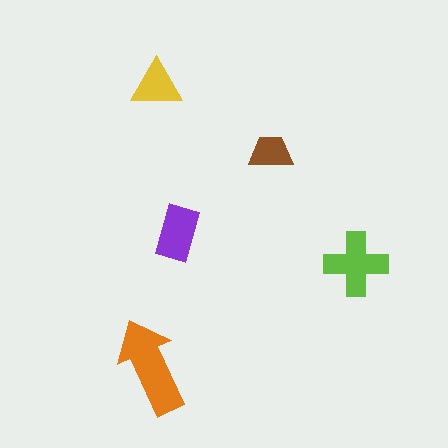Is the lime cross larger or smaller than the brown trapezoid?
Larger.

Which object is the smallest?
The brown trapezoid.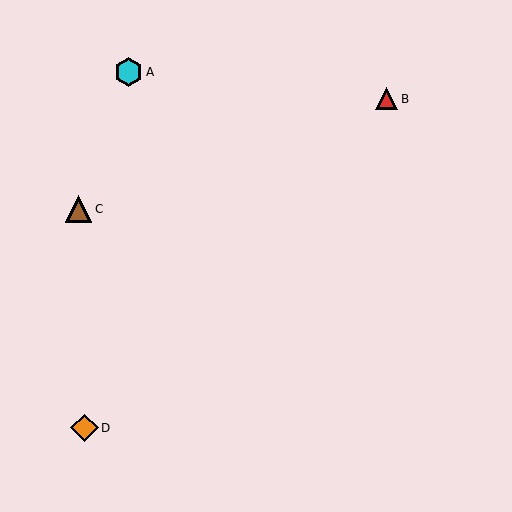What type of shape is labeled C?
Shape C is a brown triangle.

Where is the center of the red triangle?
The center of the red triangle is at (387, 99).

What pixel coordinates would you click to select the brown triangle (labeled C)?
Click at (78, 209) to select the brown triangle C.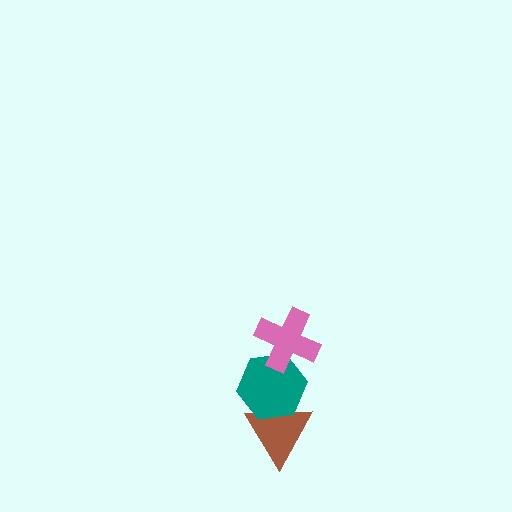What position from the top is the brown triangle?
The brown triangle is 3rd from the top.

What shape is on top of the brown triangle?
The teal hexagon is on top of the brown triangle.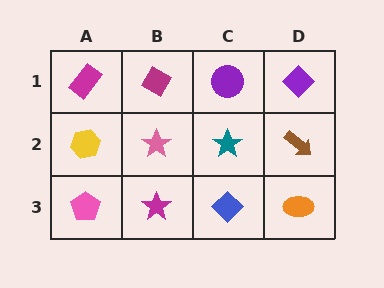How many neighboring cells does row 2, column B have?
4.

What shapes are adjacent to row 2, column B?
A magenta diamond (row 1, column B), a magenta star (row 3, column B), a yellow hexagon (row 2, column A), a teal star (row 2, column C).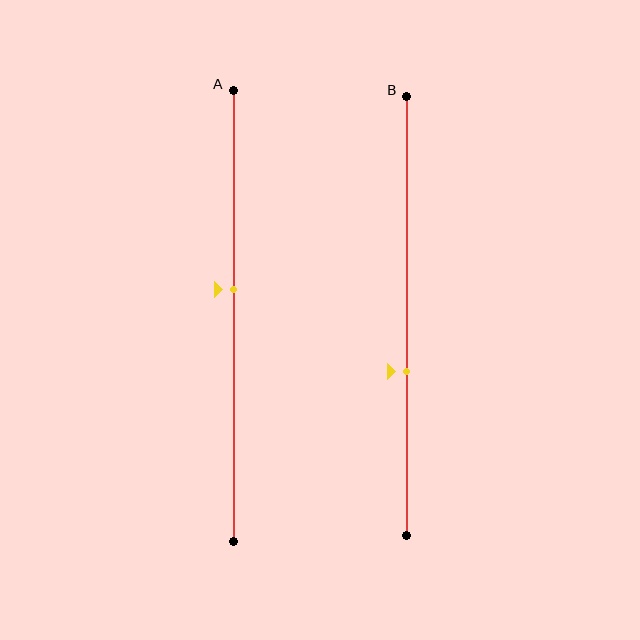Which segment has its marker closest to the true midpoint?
Segment A has its marker closest to the true midpoint.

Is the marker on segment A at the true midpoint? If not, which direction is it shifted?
No, the marker on segment A is shifted upward by about 6% of the segment length.